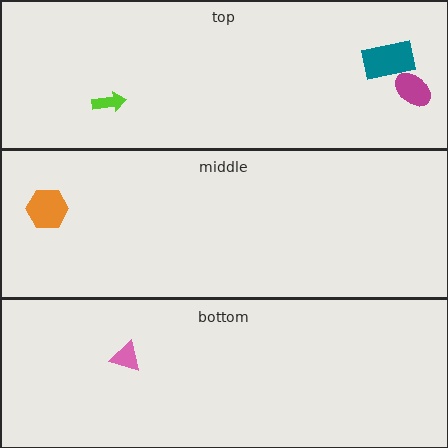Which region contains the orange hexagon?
The middle region.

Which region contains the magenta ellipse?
The top region.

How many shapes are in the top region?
3.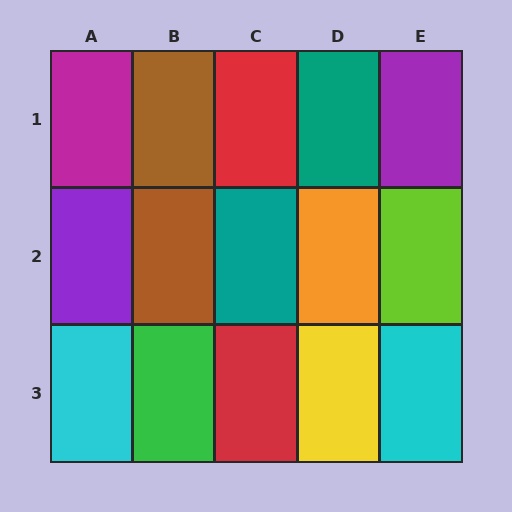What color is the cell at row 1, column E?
Purple.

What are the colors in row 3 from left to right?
Cyan, green, red, yellow, cyan.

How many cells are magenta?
1 cell is magenta.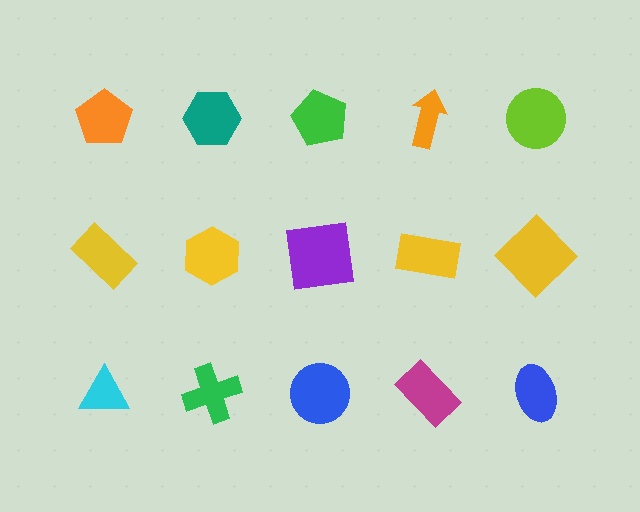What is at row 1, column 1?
An orange pentagon.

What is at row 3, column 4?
A magenta rectangle.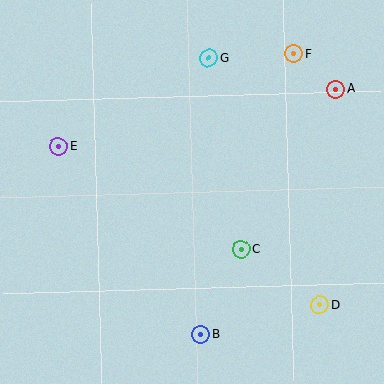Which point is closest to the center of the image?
Point C at (241, 249) is closest to the center.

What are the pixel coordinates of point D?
Point D is at (320, 305).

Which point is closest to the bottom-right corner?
Point D is closest to the bottom-right corner.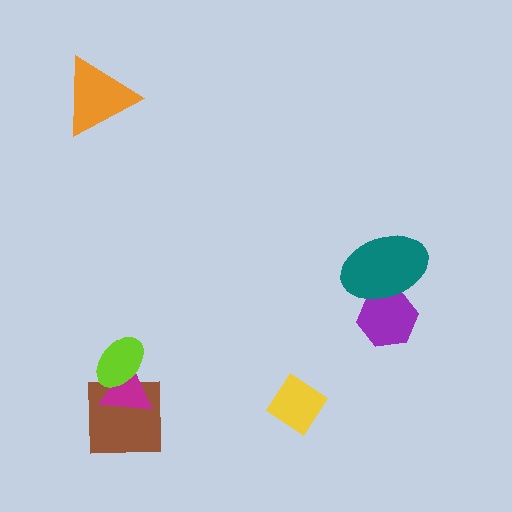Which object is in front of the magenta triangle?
The lime ellipse is in front of the magenta triangle.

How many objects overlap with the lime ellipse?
2 objects overlap with the lime ellipse.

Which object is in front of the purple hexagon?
The teal ellipse is in front of the purple hexagon.